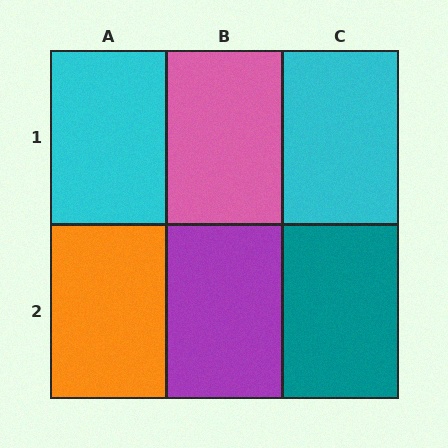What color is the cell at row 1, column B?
Pink.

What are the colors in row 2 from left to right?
Orange, purple, teal.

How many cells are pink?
1 cell is pink.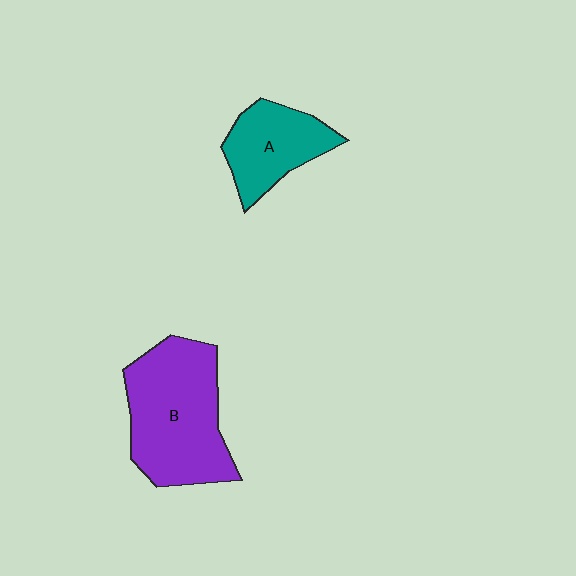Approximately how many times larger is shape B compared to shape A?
Approximately 1.8 times.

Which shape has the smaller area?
Shape A (teal).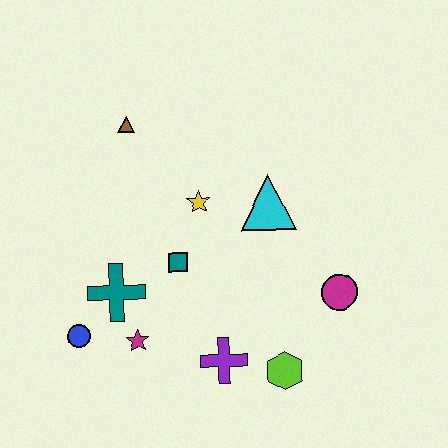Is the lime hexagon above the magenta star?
No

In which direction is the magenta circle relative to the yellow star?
The magenta circle is to the right of the yellow star.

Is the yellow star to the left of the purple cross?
Yes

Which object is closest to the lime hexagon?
The purple cross is closest to the lime hexagon.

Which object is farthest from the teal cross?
The magenta circle is farthest from the teal cross.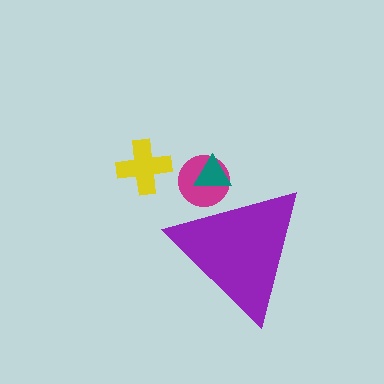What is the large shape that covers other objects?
A purple triangle.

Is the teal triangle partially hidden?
Yes, the teal triangle is partially hidden behind the purple triangle.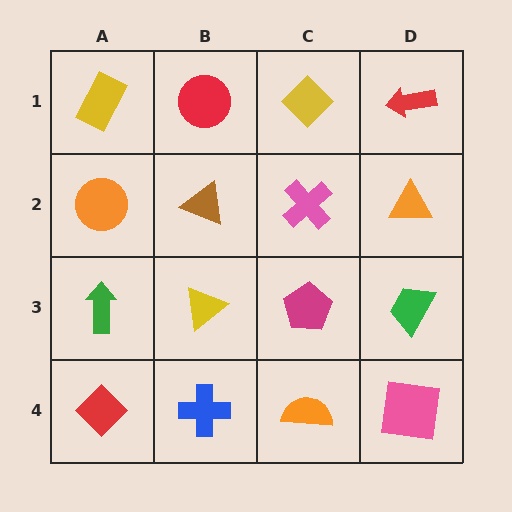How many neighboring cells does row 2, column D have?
3.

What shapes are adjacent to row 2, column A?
A yellow rectangle (row 1, column A), a green arrow (row 3, column A), a brown triangle (row 2, column B).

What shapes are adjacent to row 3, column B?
A brown triangle (row 2, column B), a blue cross (row 4, column B), a green arrow (row 3, column A), a magenta pentagon (row 3, column C).